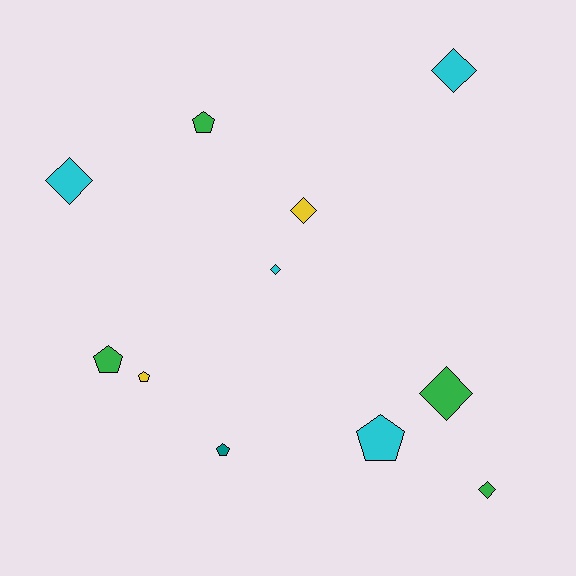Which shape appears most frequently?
Diamond, with 6 objects.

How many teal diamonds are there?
There are no teal diamonds.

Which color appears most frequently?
Green, with 4 objects.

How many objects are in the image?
There are 11 objects.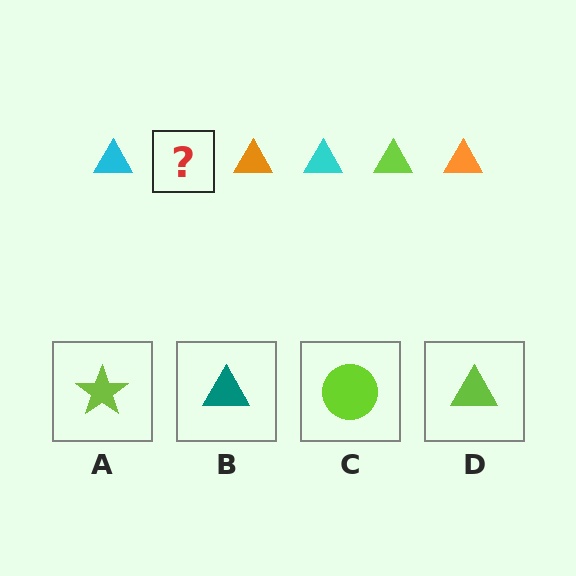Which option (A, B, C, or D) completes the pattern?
D.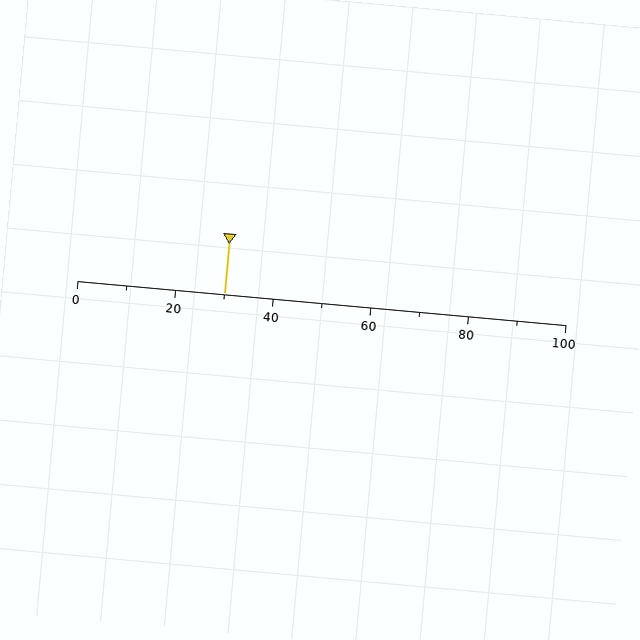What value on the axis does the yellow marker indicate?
The marker indicates approximately 30.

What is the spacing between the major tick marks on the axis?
The major ticks are spaced 20 apart.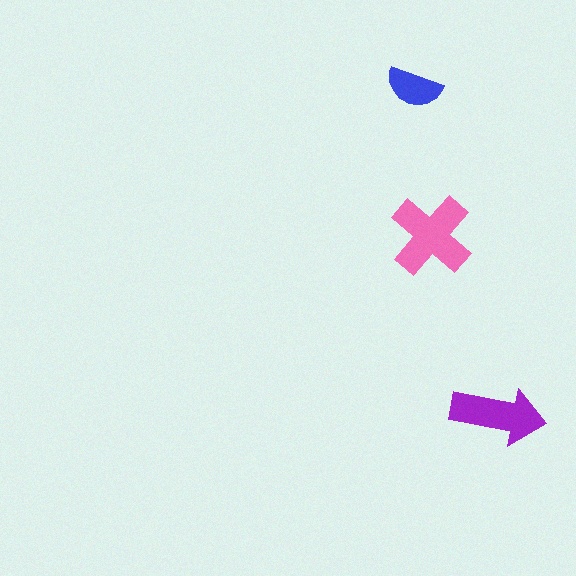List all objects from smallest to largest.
The blue semicircle, the purple arrow, the pink cross.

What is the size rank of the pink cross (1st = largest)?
1st.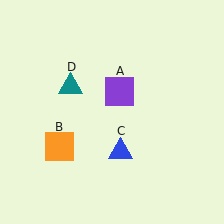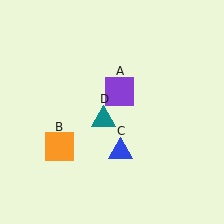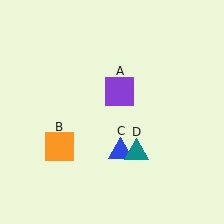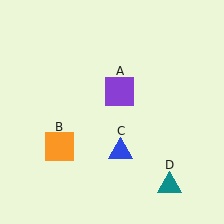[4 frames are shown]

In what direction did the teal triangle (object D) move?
The teal triangle (object D) moved down and to the right.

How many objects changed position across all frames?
1 object changed position: teal triangle (object D).